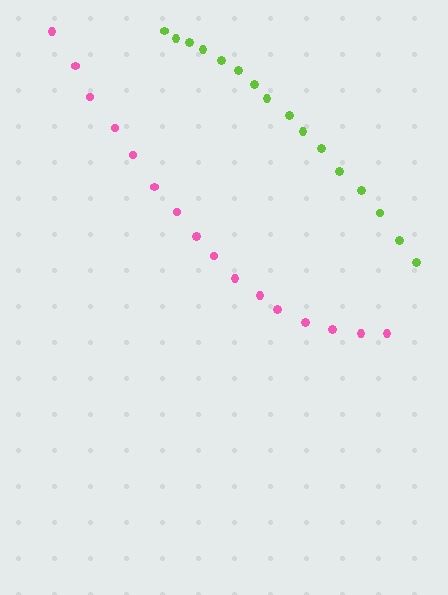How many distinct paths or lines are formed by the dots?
There are 2 distinct paths.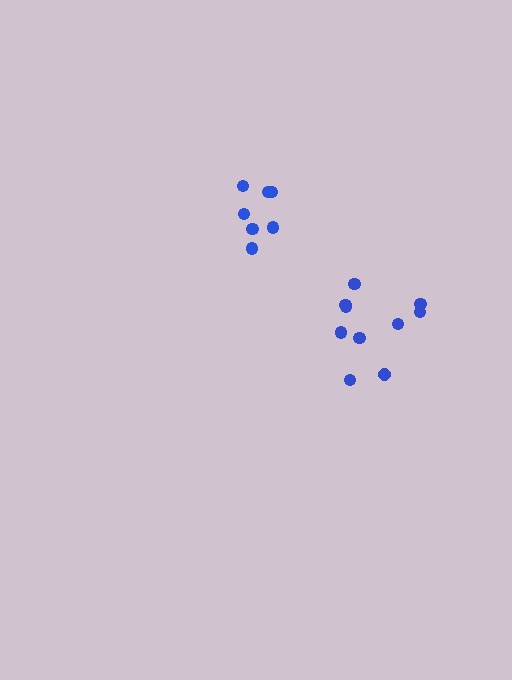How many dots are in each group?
Group 1: 7 dots, Group 2: 10 dots (17 total).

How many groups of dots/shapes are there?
There are 2 groups.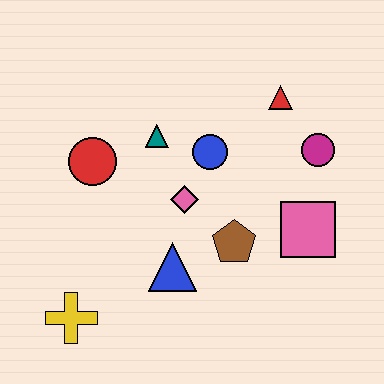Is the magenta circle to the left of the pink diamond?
No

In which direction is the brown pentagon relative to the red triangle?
The brown pentagon is below the red triangle.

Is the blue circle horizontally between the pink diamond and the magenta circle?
Yes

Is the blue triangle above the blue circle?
No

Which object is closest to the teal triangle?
The blue circle is closest to the teal triangle.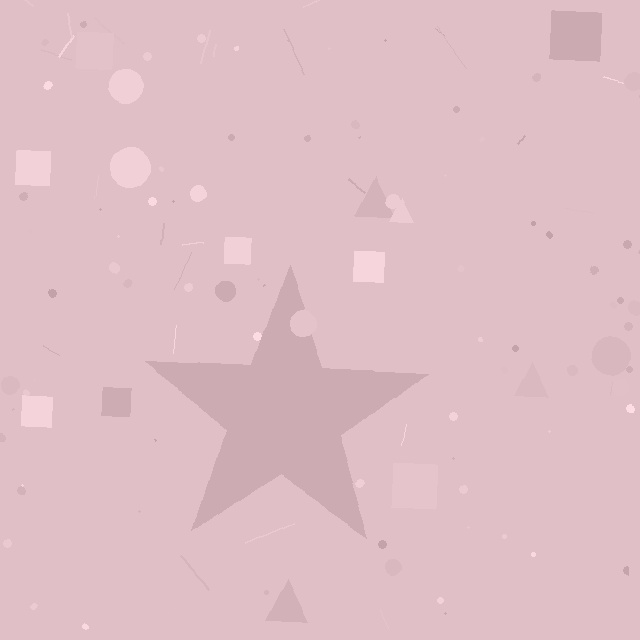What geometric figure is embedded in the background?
A star is embedded in the background.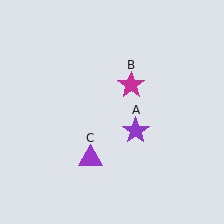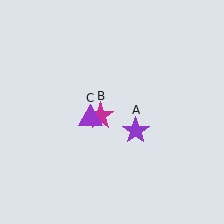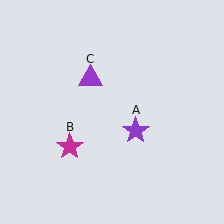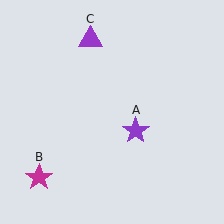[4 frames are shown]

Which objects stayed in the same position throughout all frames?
Purple star (object A) remained stationary.